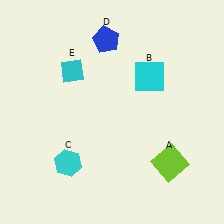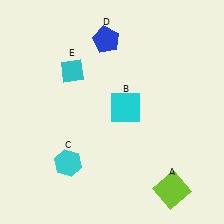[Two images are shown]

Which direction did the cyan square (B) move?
The cyan square (B) moved down.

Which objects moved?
The objects that moved are: the lime square (A), the cyan square (B).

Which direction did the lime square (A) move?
The lime square (A) moved down.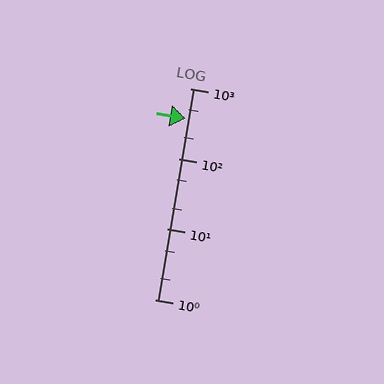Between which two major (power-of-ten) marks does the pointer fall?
The pointer is between 100 and 1000.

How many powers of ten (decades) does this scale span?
The scale spans 3 decades, from 1 to 1000.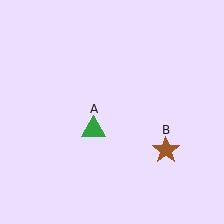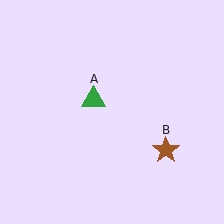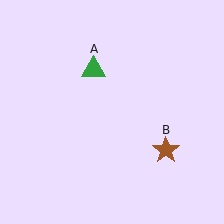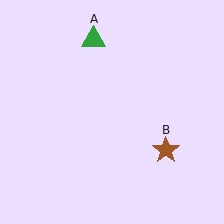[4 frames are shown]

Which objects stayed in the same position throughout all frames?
Brown star (object B) remained stationary.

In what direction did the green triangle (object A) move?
The green triangle (object A) moved up.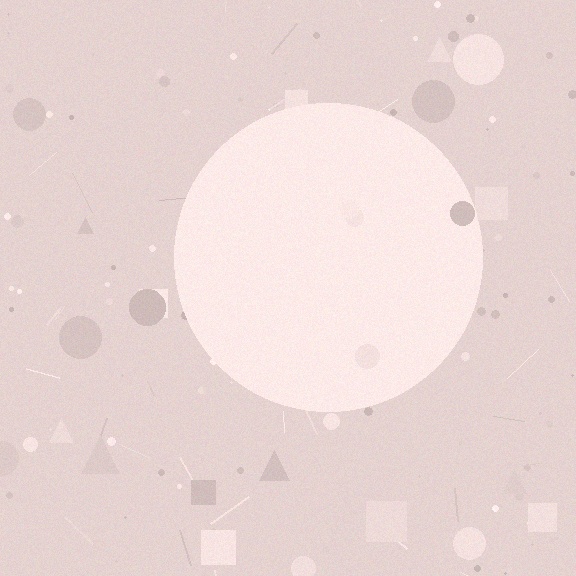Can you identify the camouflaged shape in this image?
The camouflaged shape is a circle.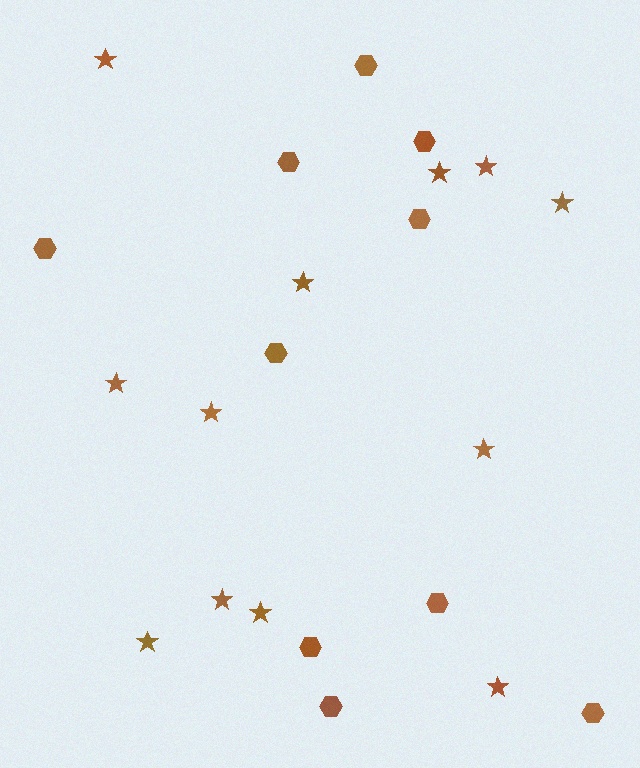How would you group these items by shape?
There are 2 groups: one group of stars (12) and one group of hexagons (10).